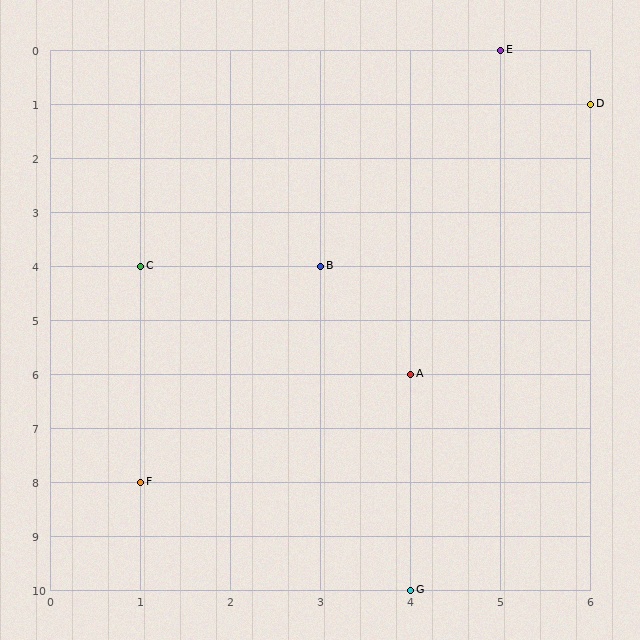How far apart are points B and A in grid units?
Points B and A are 1 column and 2 rows apart (about 2.2 grid units diagonally).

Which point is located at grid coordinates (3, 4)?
Point B is at (3, 4).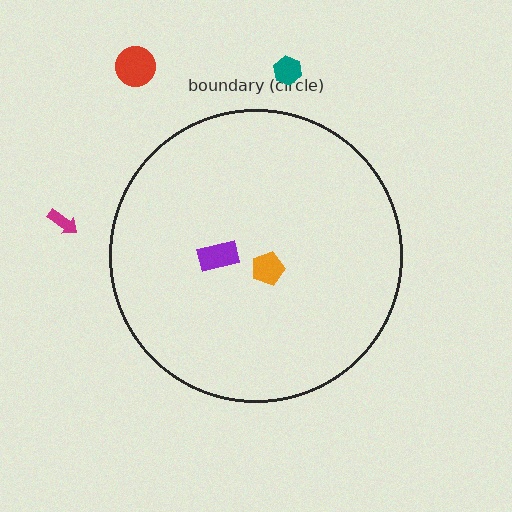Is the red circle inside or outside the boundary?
Outside.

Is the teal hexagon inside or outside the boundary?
Outside.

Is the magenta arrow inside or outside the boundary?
Outside.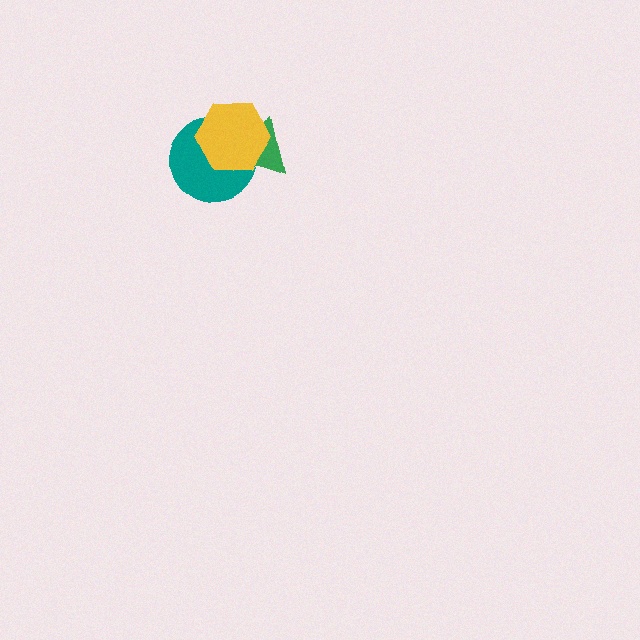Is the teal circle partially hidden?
Yes, it is partially covered by another shape.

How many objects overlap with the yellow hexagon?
2 objects overlap with the yellow hexagon.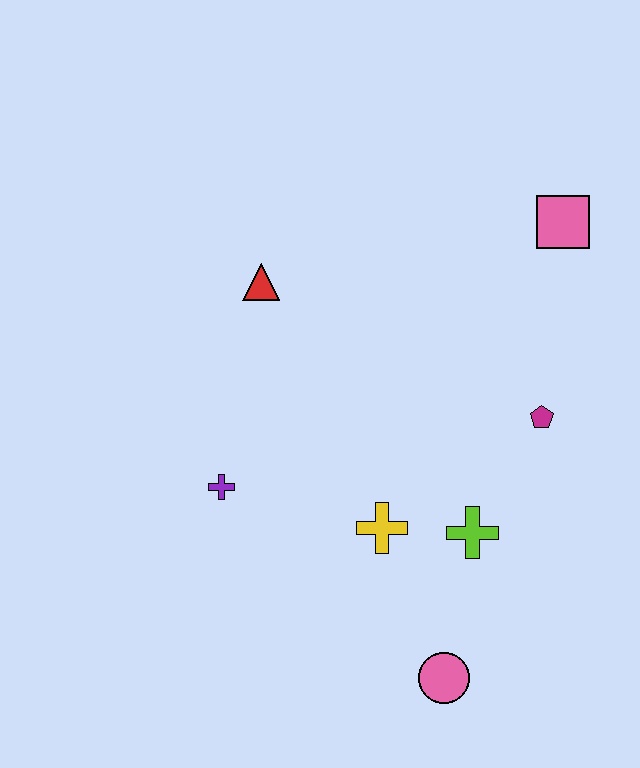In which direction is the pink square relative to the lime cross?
The pink square is above the lime cross.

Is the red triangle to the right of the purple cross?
Yes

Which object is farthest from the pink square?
The pink circle is farthest from the pink square.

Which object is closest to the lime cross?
The yellow cross is closest to the lime cross.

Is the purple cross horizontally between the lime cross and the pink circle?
No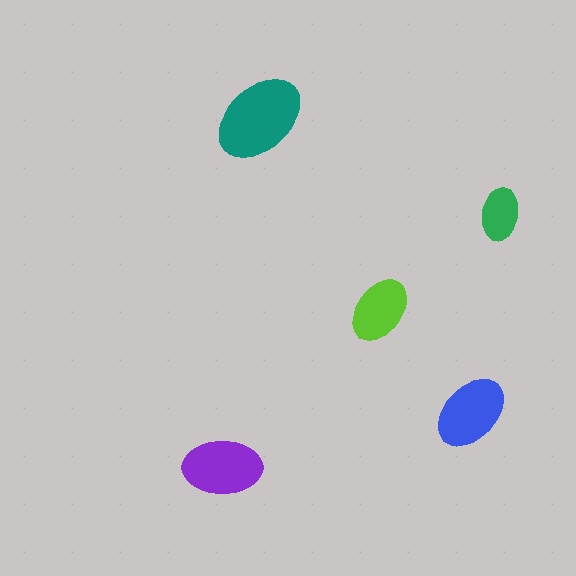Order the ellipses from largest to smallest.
the teal one, the purple one, the blue one, the lime one, the green one.